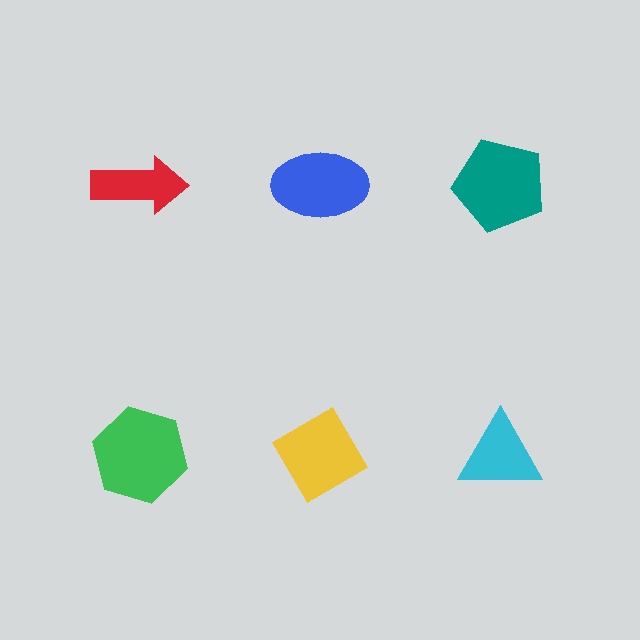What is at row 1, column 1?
A red arrow.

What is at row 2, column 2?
A yellow diamond.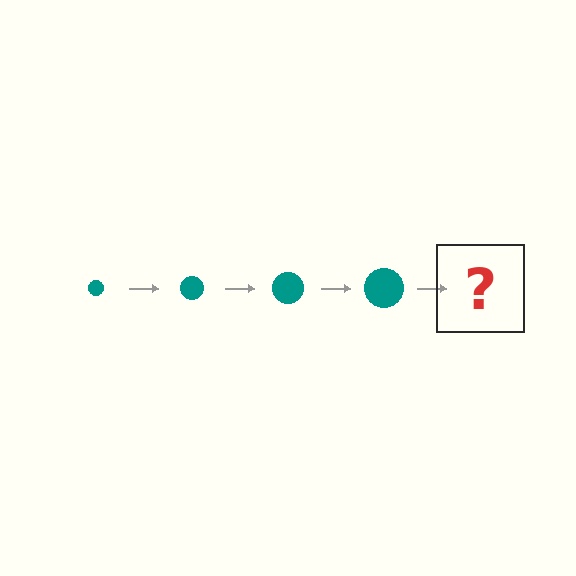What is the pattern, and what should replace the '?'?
The pattern is that the circle gets progressively larger each step. The '?' should be a teal circle, larger than the previous one.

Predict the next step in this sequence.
The next step is a teal circle, larger than the previous one.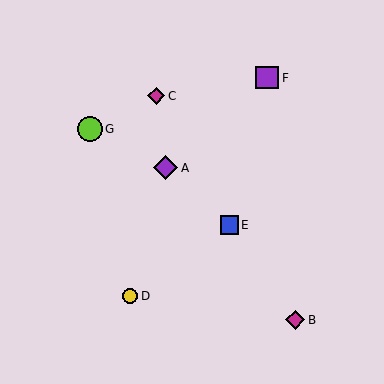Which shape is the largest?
The lime circle (labeled G) is the largest.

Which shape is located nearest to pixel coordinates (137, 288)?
The yellow circle (labeled D) at (130, 296) is nearest to that location.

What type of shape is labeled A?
Shape A is a purple diamond.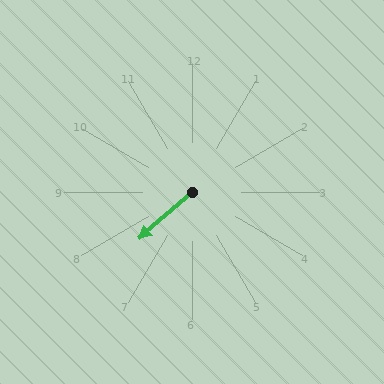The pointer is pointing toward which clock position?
Roughly 8 o'clock.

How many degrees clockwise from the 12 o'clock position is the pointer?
Approximately 229 degrees.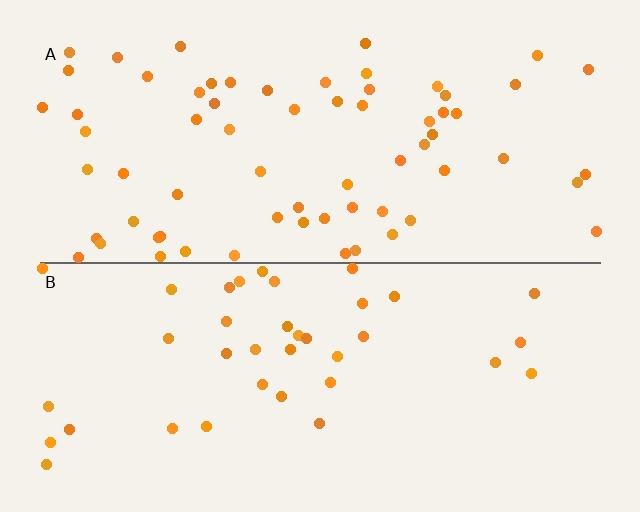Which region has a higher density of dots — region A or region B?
A (the top).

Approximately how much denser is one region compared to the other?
Approximately 1.8× — region A over region B.